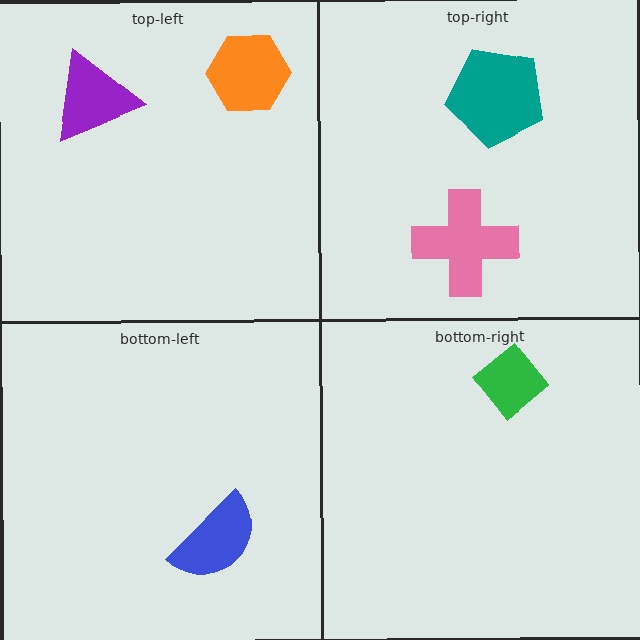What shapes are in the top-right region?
The teal pentagon, the pink cross.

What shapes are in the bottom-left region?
The blue semicircle.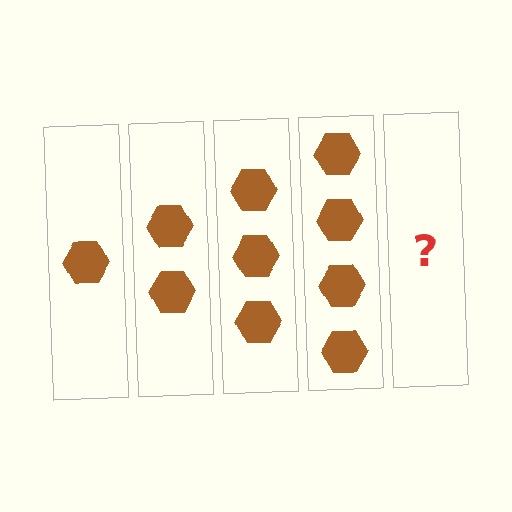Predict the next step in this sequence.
The next step is 5 hexagons.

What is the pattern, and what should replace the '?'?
The pattern is that each step adds one more hexagon. The '?' should be 5 hexagons.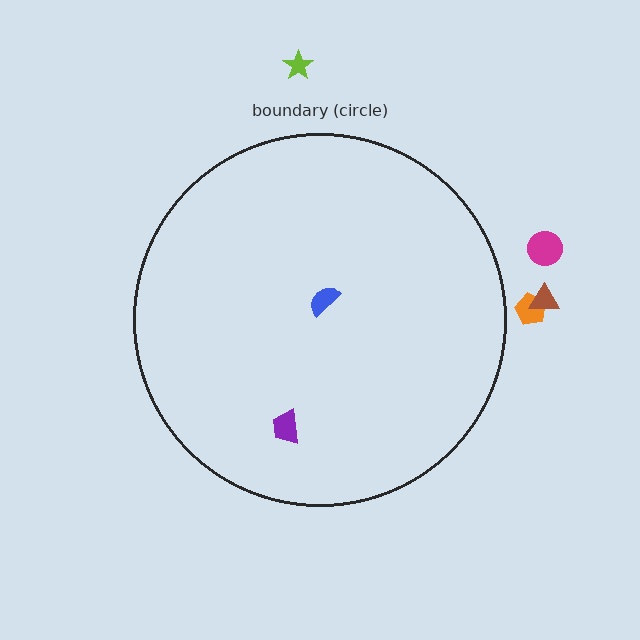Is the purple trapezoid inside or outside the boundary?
Inside.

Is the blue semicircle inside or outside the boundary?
Inside.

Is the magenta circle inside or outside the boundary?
Outside.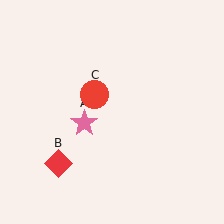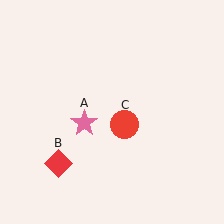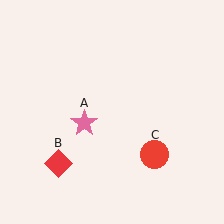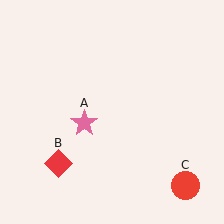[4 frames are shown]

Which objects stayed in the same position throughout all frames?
Pink star (object A) and red diamond (object B) remained stationary.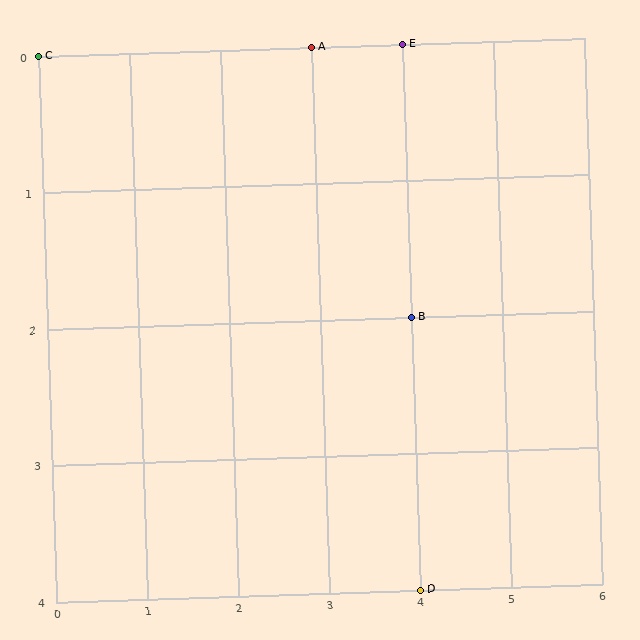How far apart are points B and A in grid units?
Points B and A are 1 column and 2 rows apart (about 2.2 grid units diagonally).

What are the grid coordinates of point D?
Point D is at grid coordinates (4, 4).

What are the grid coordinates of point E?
Point E is at grid coordinates (4, 0).